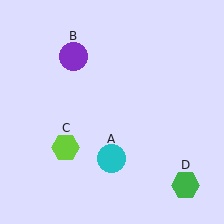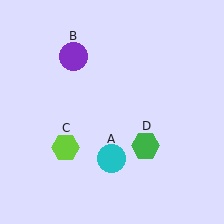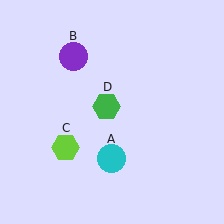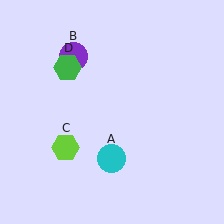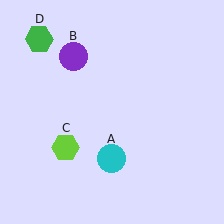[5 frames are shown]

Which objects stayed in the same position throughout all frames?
Cyan circle (object A) and purple circle (object B) and lime hexagon (object C) remained stationary.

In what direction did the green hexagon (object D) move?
The green hexagon (object D) moved up and to the left.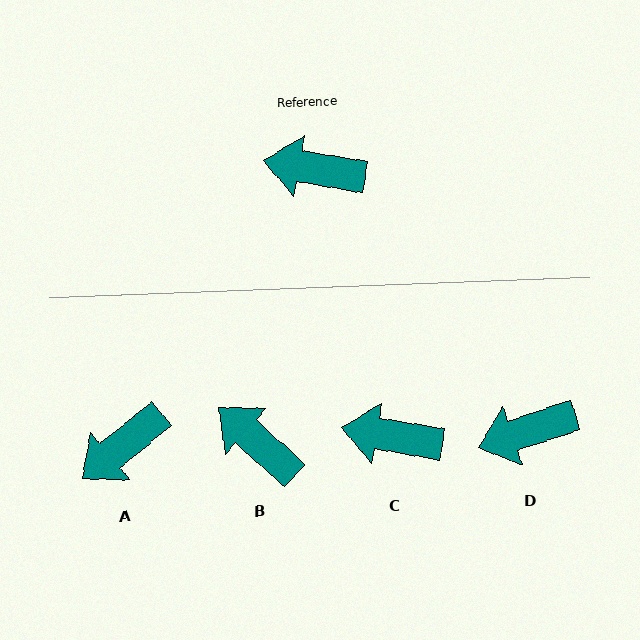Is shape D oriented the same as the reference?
No, it is off by about 28 degrees.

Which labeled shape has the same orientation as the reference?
C.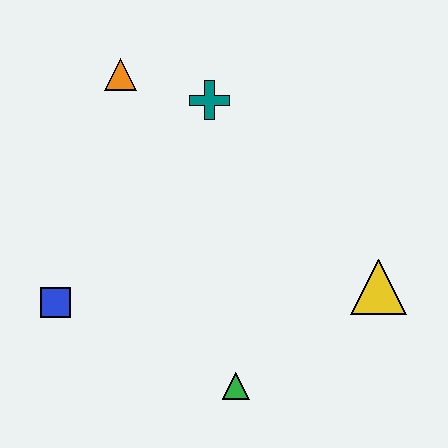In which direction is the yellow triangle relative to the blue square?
The yellow triangle is to the right of the blue square.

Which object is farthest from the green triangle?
The orange triangle is farthest from the green triangle.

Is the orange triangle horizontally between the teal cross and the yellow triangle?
No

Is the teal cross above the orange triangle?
No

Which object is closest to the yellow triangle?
The green triangle is closest to the yellow triangle.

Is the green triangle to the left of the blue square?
No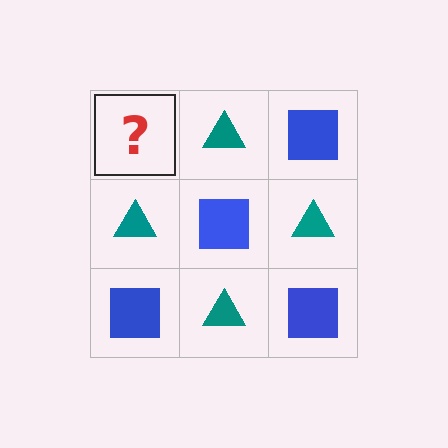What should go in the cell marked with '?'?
The missing cell should contain a blue square.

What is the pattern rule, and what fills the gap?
The rule is that it alternates blue square and teal triangle in a checkerboard pattern. The gap should be filled with a blue square.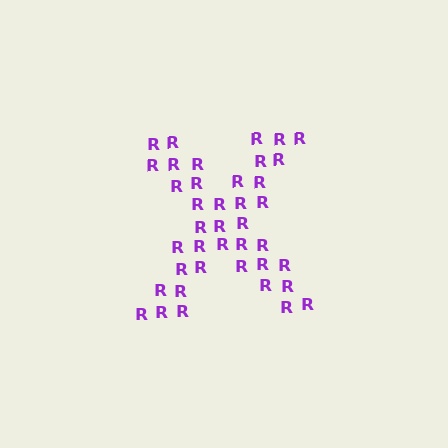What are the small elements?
The small elements are letter R's.